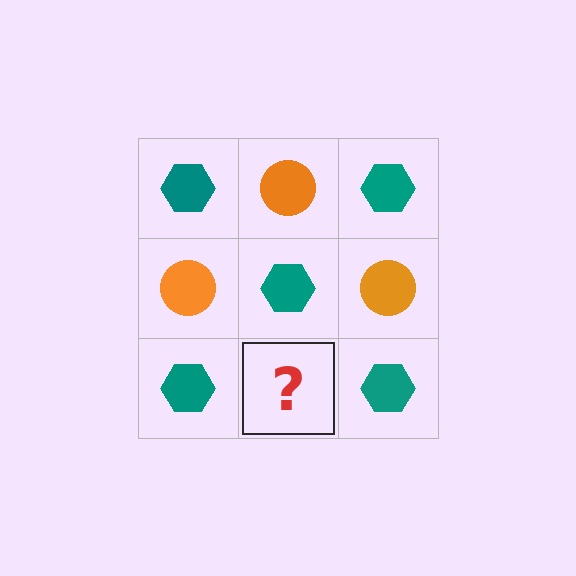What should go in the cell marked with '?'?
The missing cell should contain an orange circle.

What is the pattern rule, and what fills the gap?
The rule is that it alternates teal hexagon and orange circle in a checkerboard pattern. The gap should be filled with an orange circle.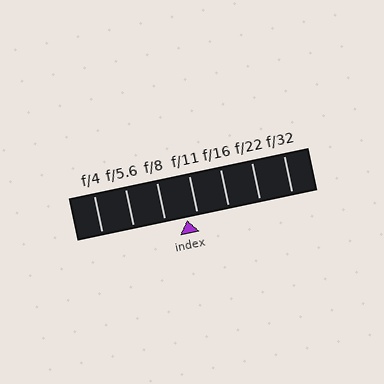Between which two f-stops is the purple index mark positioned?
The index mark is between f/8 and f/11.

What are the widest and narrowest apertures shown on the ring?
The widest aperture shown is f/4 and the narrowest is f/32.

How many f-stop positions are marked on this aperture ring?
There are 7 f-stop positions marked.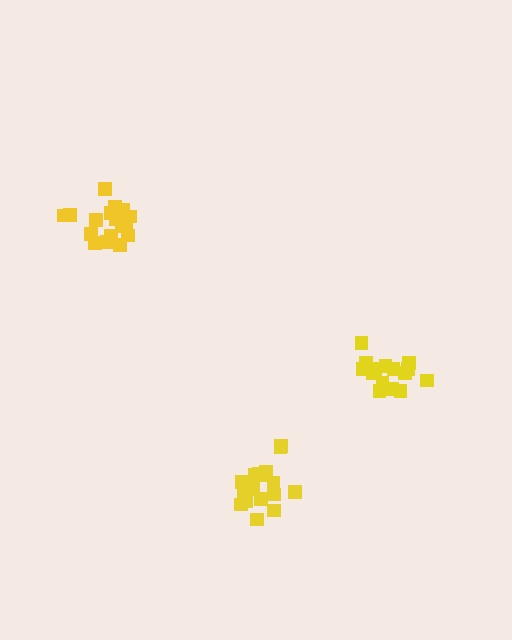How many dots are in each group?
Group 1: 18 dots, Group 2: 15 dots, Group 3: 19 dots (52 total).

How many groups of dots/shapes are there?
There are 3 groups.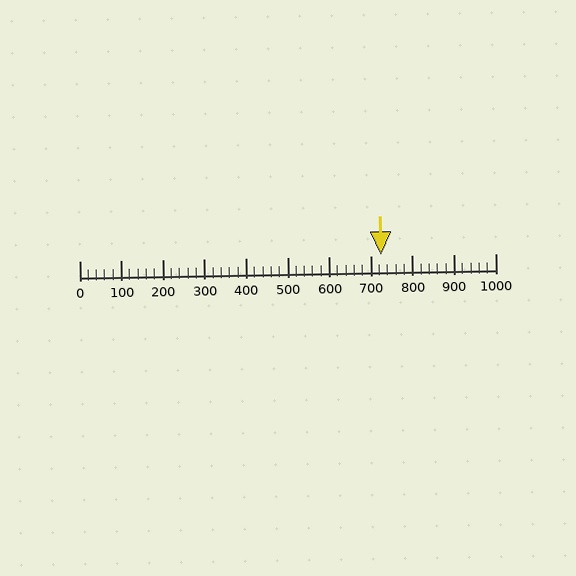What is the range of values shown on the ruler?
The ruler shows values from 0 to 1000.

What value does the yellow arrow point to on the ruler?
The yellow arrow points to approximately 725.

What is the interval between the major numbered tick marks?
The major tick marks are spaced 100 units apart.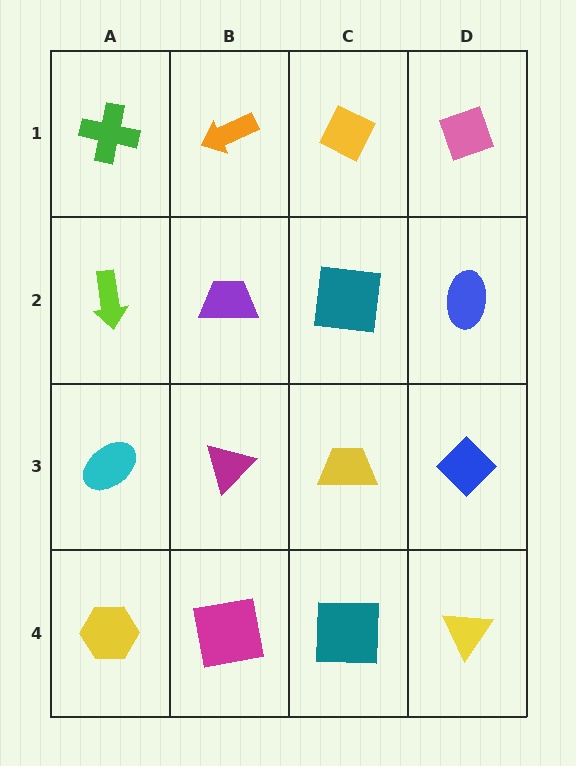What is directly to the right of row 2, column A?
A purple trapezoid.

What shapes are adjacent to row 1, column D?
A blue ellipse (row 2, column D), a yellow diamond (row 1, column C).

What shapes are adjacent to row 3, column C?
A teal square (row 2, column C), a teal square (row 4, column C), a magenta triangle (row 3, column B), a blue diamond (row 3, column D).